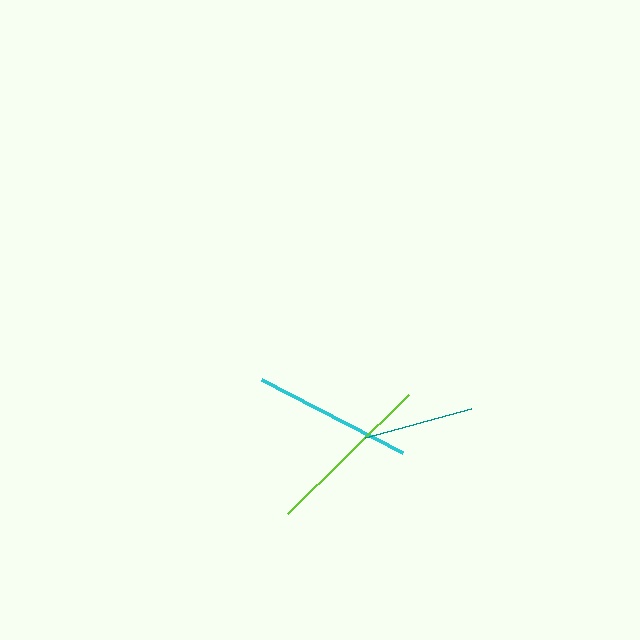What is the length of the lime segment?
The lime segment is approximately 170 pixels long.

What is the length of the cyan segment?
The cyan segment is approximately 158 pixels long.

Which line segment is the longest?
The lime line is the longest at approximately 170 pixels.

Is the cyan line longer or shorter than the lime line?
The lime line is longer than the cyan line.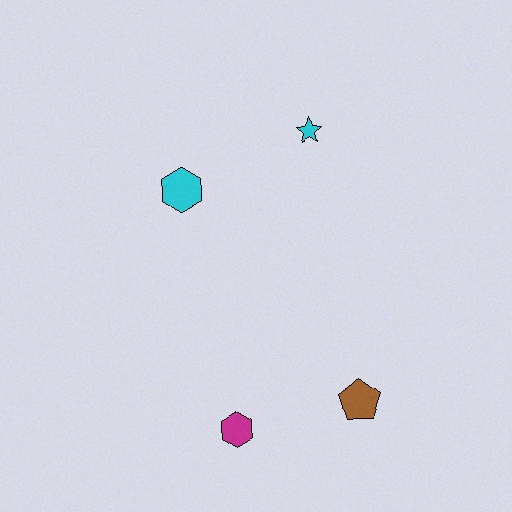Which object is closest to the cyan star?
The cyan hexagon is closest to the cyan star.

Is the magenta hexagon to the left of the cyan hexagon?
No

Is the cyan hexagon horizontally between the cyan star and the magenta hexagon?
No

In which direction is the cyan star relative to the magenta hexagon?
The cyan star is above the magenta hexagon.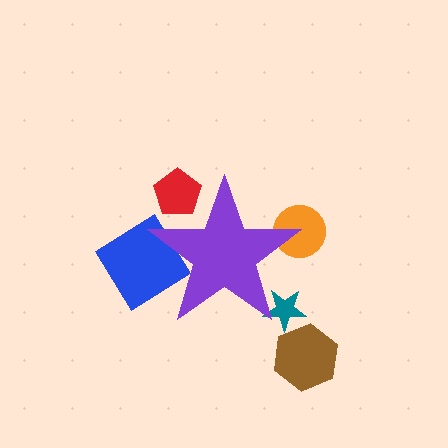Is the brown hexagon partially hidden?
No, the brown hexagon is fully visible.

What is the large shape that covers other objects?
A purple star.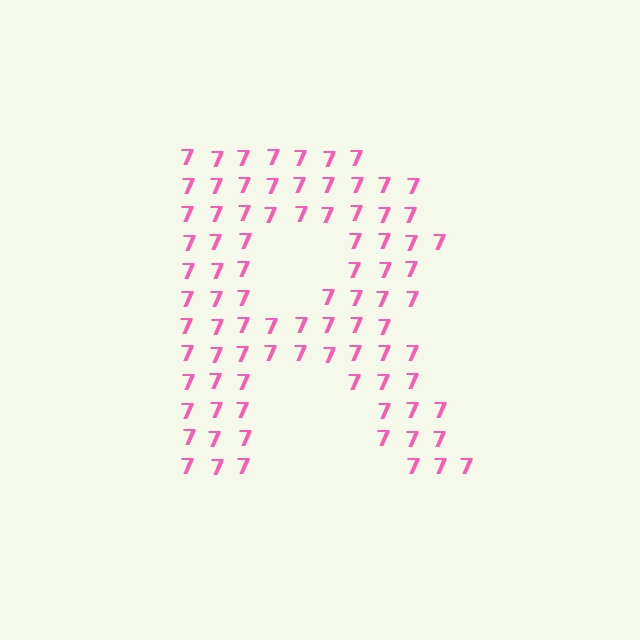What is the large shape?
The large shape is the letter R.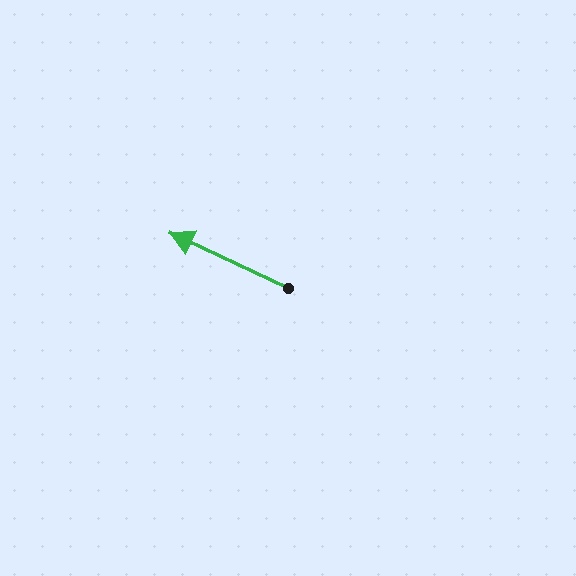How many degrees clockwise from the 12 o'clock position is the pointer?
Approximately 295 degrees.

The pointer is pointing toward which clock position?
Roughly 10 o'clock.